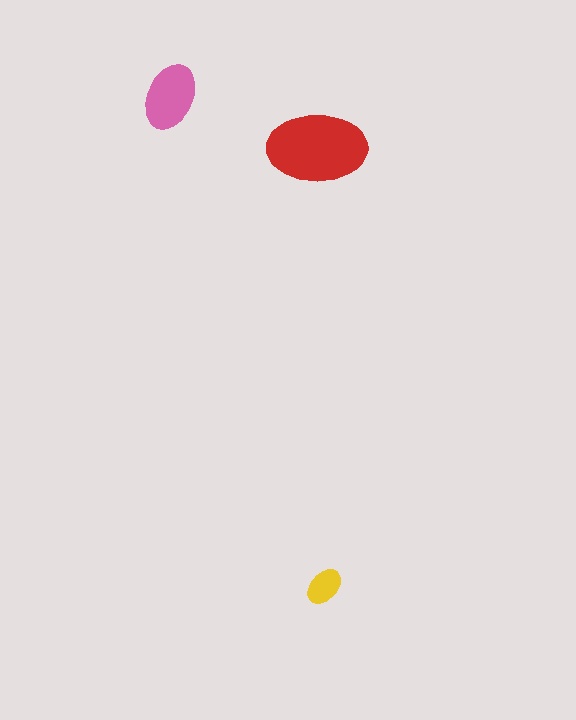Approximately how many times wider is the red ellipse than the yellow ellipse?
About 2.5 times wider.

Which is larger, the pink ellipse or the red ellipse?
The red one.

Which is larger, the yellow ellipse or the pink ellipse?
The pink one.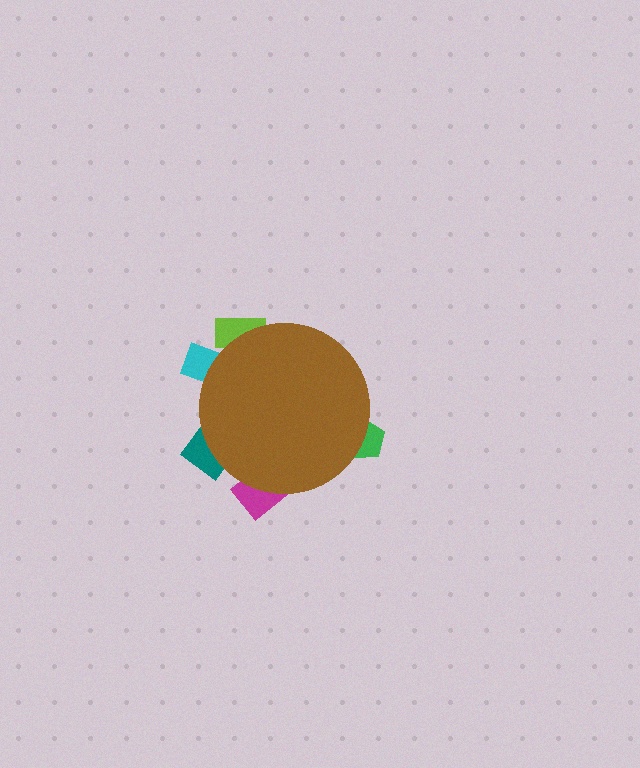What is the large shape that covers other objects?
A brown circle.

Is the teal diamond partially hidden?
Yes, the teal diamond is partially hidden behind the brown circle.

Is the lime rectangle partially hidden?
Yes, the lime rectangle is partially hidden behind the brown circle.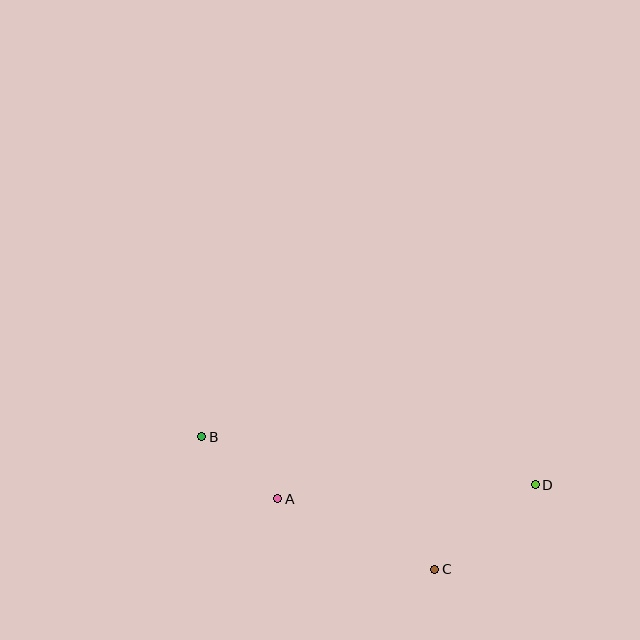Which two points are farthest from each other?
Points B and D are farthest from each other.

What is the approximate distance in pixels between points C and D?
The distance between C and D is approximately 131 pixels.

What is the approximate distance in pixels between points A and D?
The distance between A and D is approximately 258 pixels.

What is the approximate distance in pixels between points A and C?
The distance between A and C is approximately 172 pixels.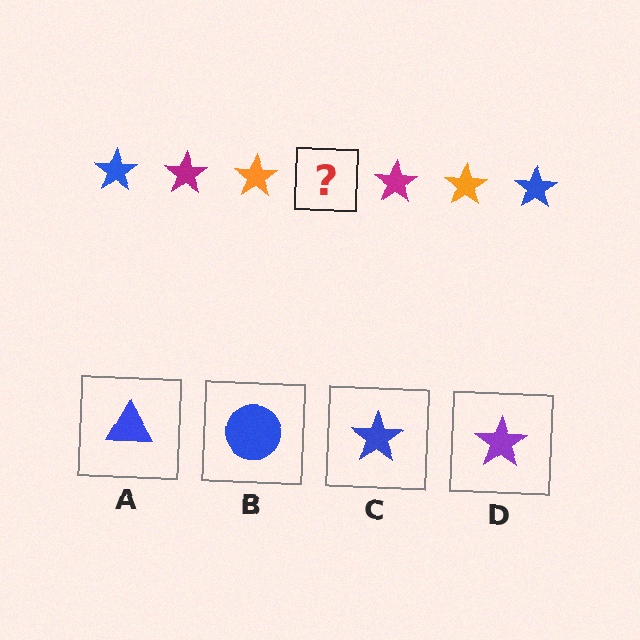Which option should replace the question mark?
Option C.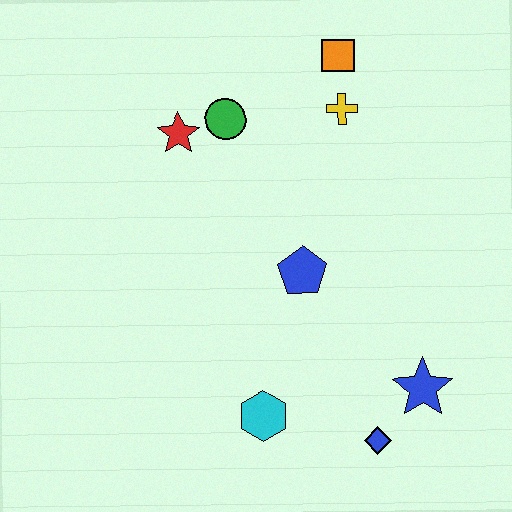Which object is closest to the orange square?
The yellow cross is closest to the orange square.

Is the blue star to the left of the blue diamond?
No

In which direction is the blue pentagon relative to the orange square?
The blue pentagon is below the orange square.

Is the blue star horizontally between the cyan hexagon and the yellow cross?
No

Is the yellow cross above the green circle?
Yes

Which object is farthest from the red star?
The blue diamond is farthest from the red star.